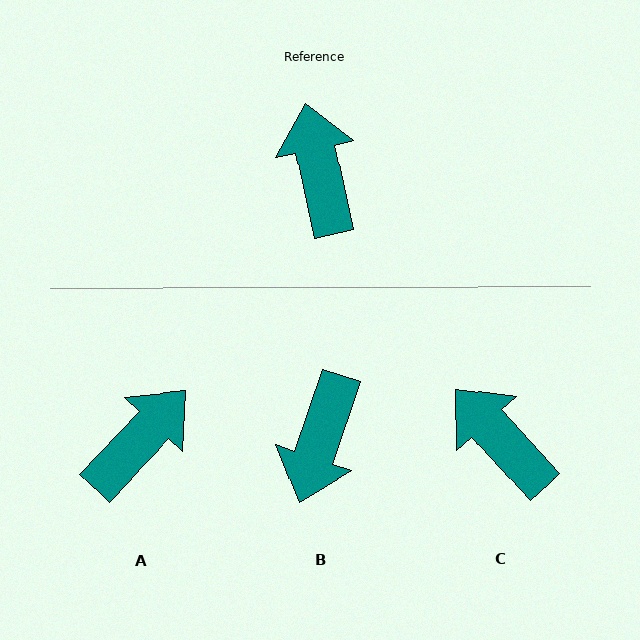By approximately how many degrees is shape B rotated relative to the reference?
Approximately 149 degrees counter-clockwise.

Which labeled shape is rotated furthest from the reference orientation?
B, about 149 degrees away.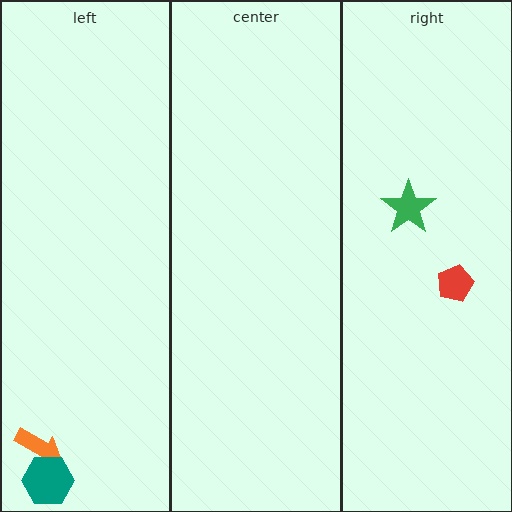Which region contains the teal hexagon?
The left region.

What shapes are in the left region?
The orange arrow, the teal hexagon.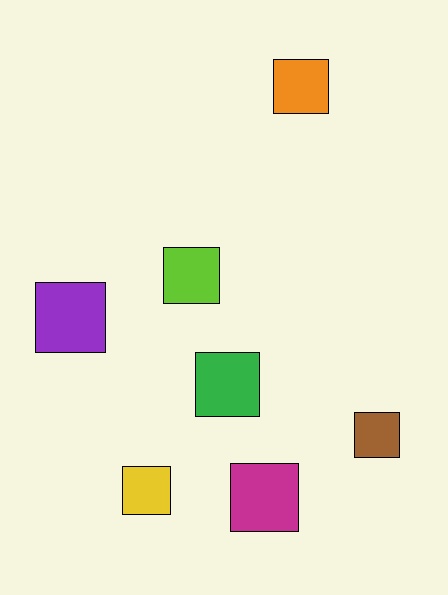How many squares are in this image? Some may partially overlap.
There are 7 squares.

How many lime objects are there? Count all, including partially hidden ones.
There is 1 lime object.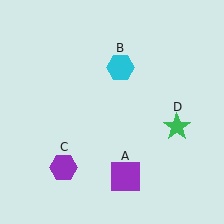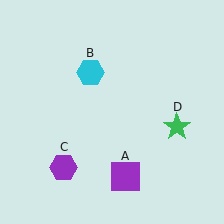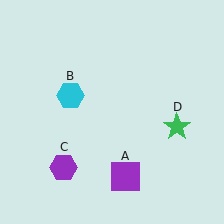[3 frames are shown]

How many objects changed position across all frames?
1 object changed position: cyan hexagon (object B).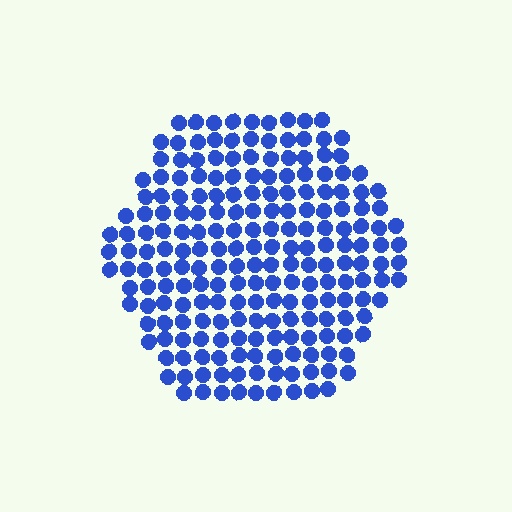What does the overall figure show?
The overall figure shows a hexagon.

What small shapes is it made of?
It is made of small circles.